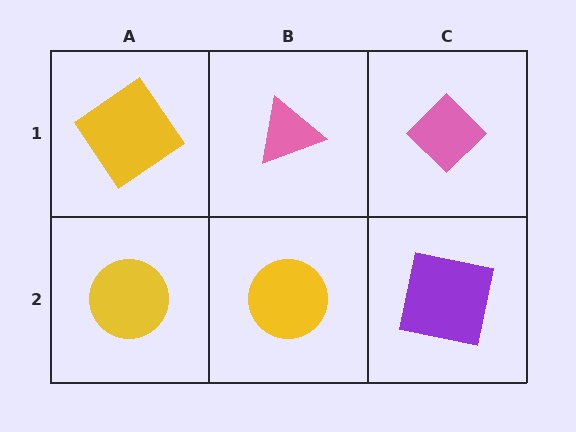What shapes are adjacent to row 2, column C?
A pink diamond (row 1, column C), a yellow circle (row 2, column B).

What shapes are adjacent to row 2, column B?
A pink triangle (row 1, column B), a yellow circle (row 2, column A), a purple square (row 2, column C).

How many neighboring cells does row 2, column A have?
2.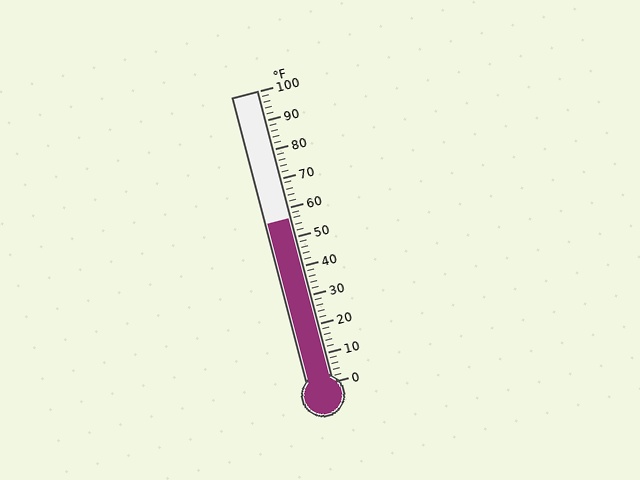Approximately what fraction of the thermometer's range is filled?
The thermometer is filled to approximately 55% of its range.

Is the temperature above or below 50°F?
The temperature is above 50°F.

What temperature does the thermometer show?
The thermometer shows approximately 56°F.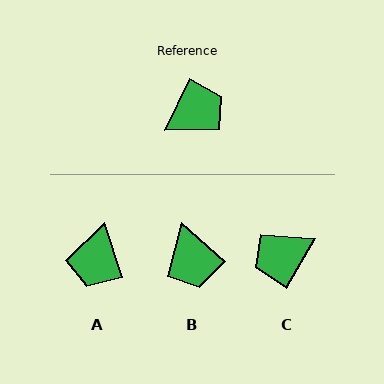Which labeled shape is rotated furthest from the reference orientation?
C, about 175 degrees away.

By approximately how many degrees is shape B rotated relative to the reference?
Approximately 106 degrees clockwise.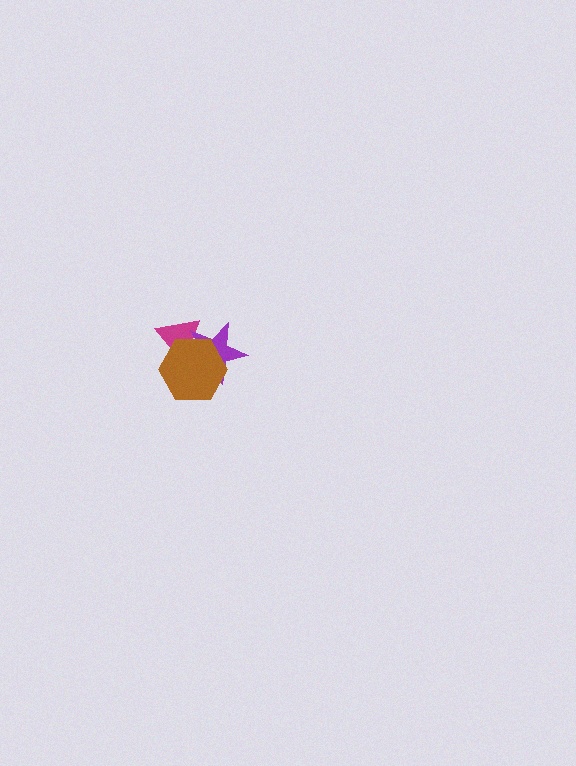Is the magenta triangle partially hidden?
Yes, it is partially covered by another shape.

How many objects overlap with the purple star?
2 objects overlap with the purple star.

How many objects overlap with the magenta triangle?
2 objects overlap with the magenta triangle.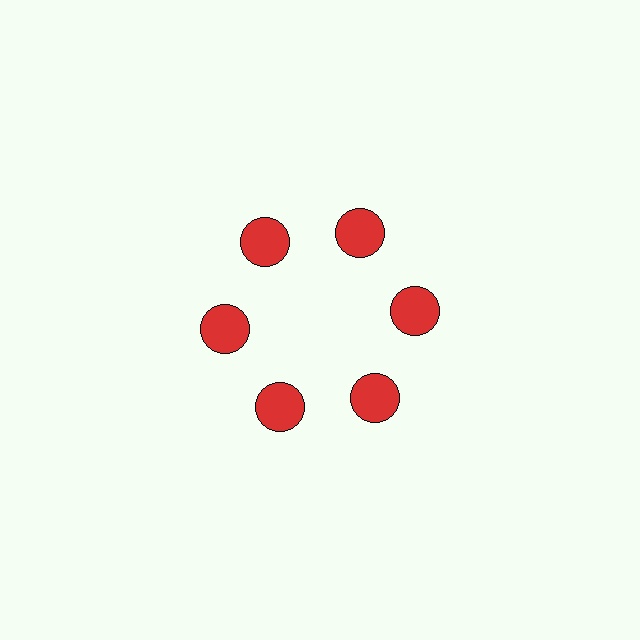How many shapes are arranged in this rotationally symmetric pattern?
There are 6 shapes, arranged in 6 groups of 1.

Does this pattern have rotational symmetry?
Yes, this pattern has 6-fold rotational symmetry. It looks the same after rotating 60 degrees around the center.